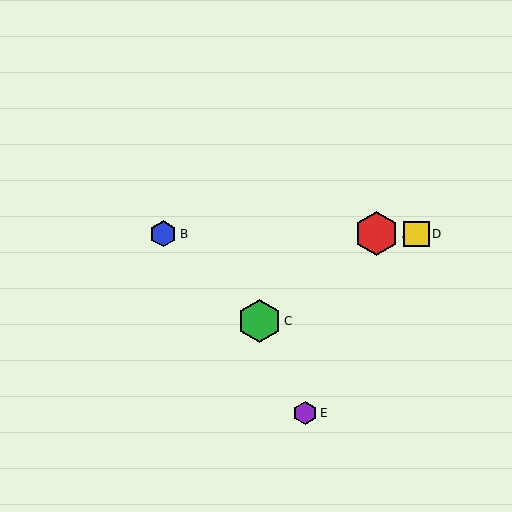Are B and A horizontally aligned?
Yes, both are at y≈234.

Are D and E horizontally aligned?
No, D is at y≈234 and E is at y≈413.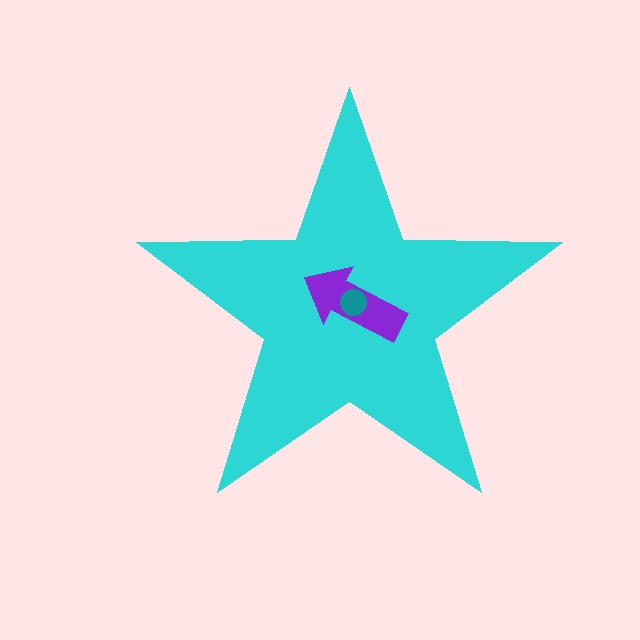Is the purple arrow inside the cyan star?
Yes.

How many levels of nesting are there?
3.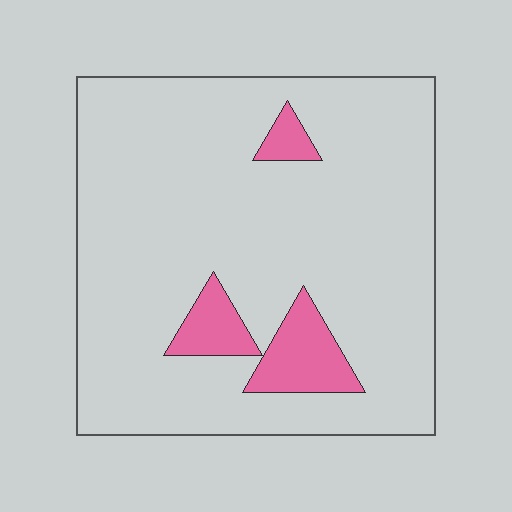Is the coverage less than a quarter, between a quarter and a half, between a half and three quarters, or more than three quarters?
Less than a quarter.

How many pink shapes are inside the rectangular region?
3.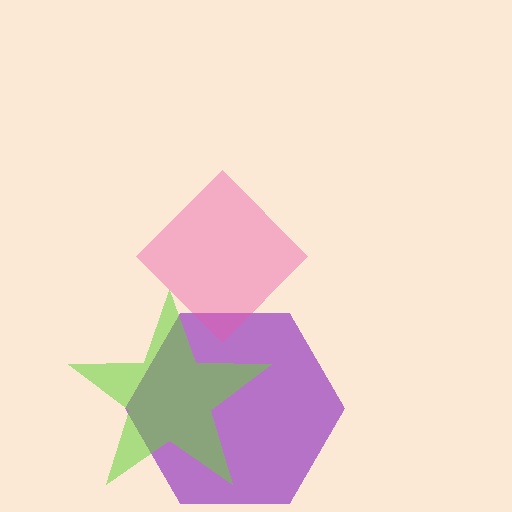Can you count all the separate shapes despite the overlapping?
Yes, there are 3 separate shapes.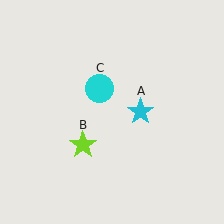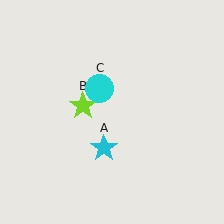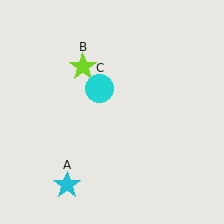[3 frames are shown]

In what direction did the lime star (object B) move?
The lime star (object B) moved up.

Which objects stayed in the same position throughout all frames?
Cyan circle (object C) remained stationary.